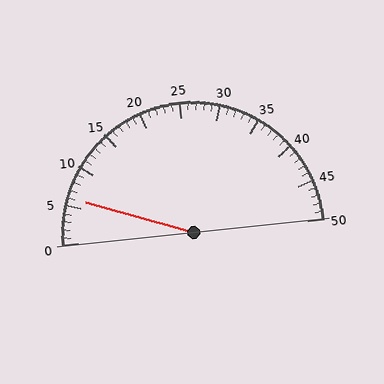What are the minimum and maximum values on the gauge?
The gauge ranges from 0 to 50.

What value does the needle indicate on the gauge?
The needle indicates approximately 6.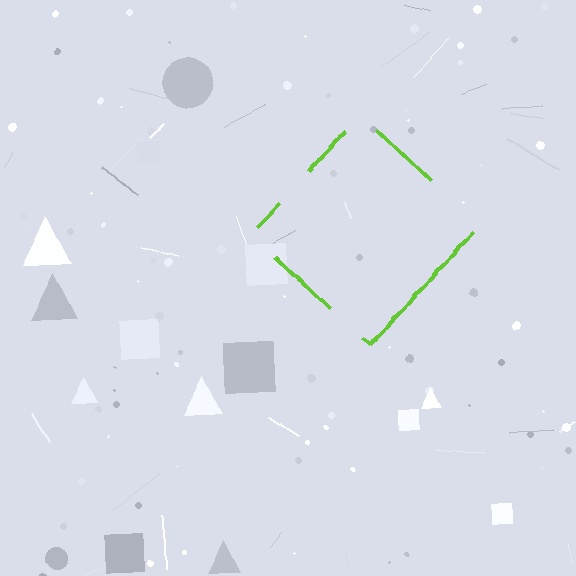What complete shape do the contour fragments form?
The contour fragments form a diamond.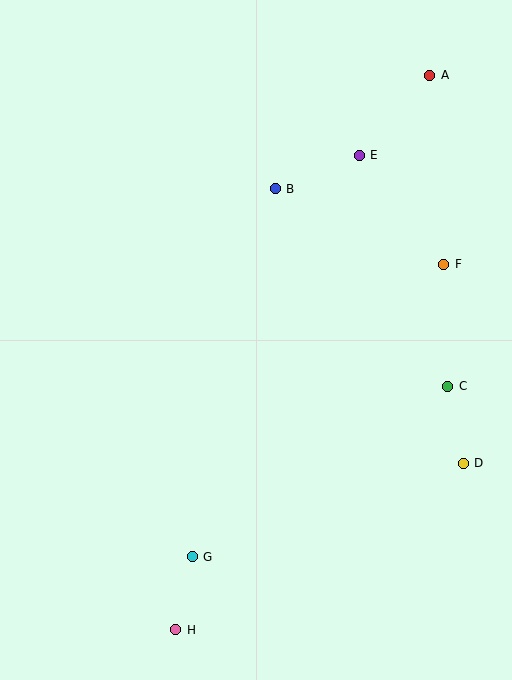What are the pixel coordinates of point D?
Point D is at (463, 463).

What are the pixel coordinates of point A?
Point A is at (430, 75).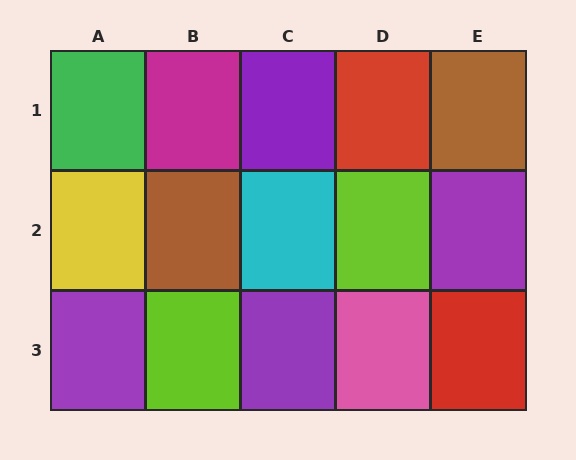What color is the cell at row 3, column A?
Purple.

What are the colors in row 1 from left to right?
Green, magenta, purple, red, brown.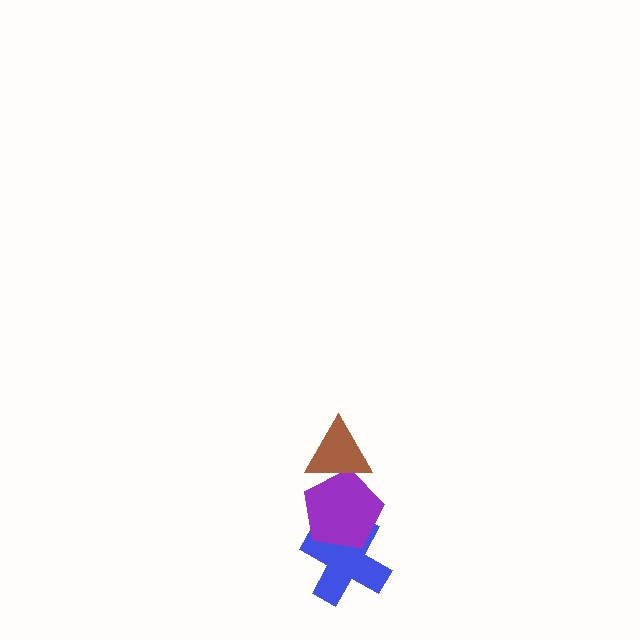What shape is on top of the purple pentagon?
The brown triangle is on top of the purple pentagon.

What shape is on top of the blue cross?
The purple pentagon is on top of the blue cross.